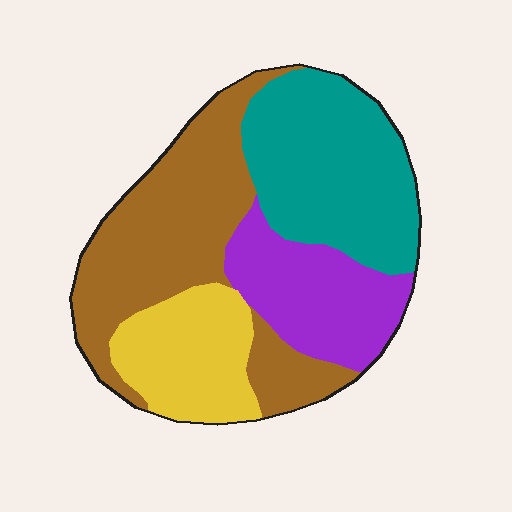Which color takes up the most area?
Brown, at roughly 35%.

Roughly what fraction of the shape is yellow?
Yellow takes up between a sixth and a third of the shape.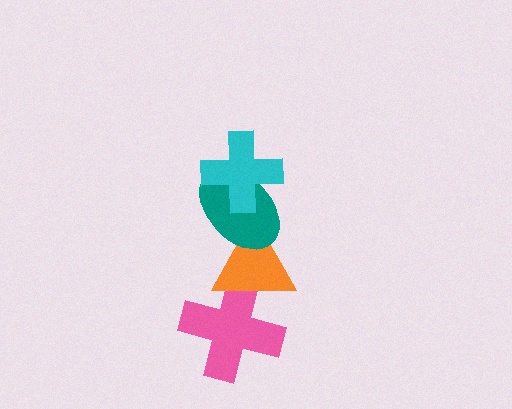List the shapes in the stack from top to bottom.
From top to bottom: the cyan cross, the teal ellipse, the orange triangle, the pink cross.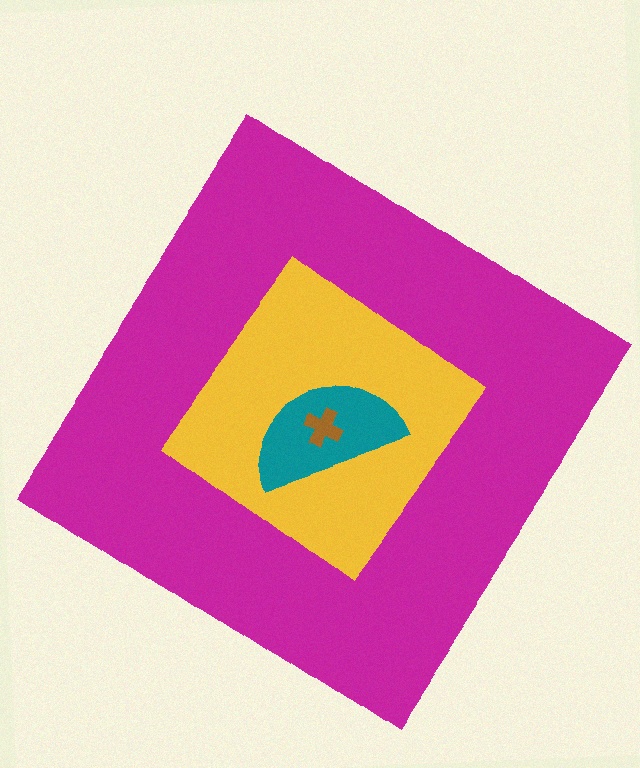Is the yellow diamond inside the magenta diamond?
Yes.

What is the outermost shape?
The magenta diamond.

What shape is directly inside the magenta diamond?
The yellow diamond.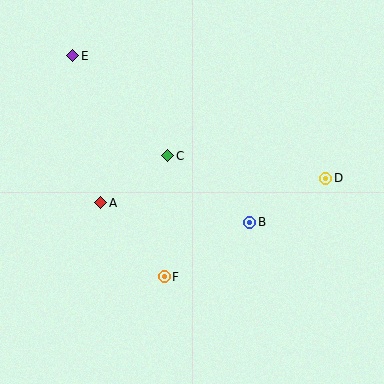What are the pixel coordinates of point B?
Point B is at (250, 222).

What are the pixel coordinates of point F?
Point F is at (164, 277).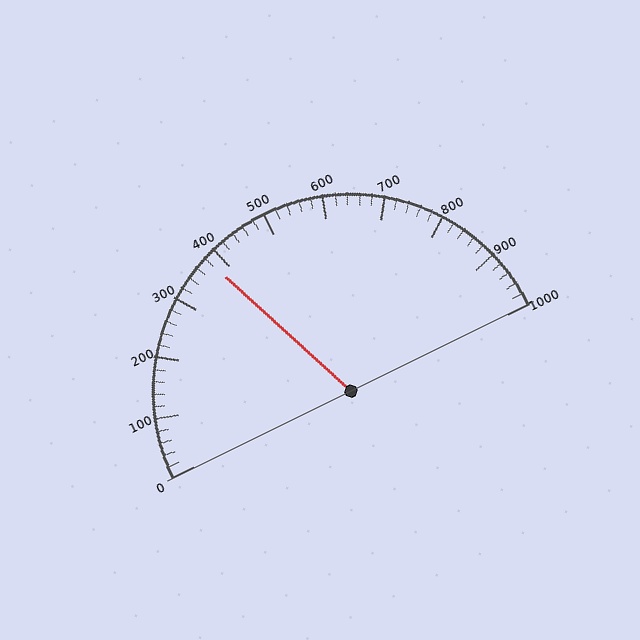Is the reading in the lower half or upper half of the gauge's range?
The reading is in the lower half of the range (0 to 1000).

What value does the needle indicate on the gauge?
The needle indicates approximately 380.